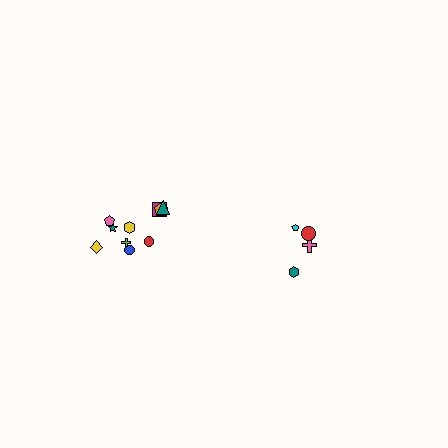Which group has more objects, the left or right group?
The left group.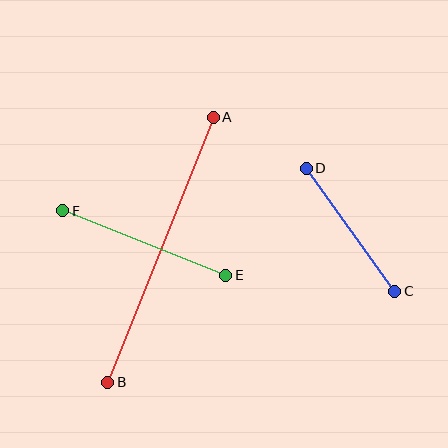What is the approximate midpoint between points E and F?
The midpoint is at approximately (144, 243) pixels.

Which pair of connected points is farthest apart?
Points A and B are farthest apart.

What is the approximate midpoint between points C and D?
The midpoint is at approximately (350, 230) pixels.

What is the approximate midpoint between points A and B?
The midpoint is at approximately (161, 250) pixels.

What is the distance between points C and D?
The distance is approximately 151 pixels.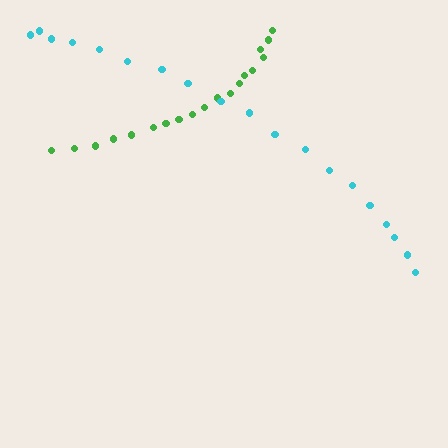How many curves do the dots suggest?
There are 2 distinct paths.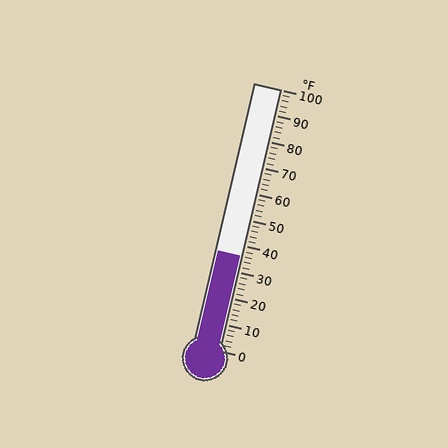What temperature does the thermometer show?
The thermometer shows approximately 36°F.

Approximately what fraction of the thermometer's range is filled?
The thermometer is filled to approximately 35% of its range.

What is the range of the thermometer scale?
The thermometer scale ranges from 0°F to 100°F.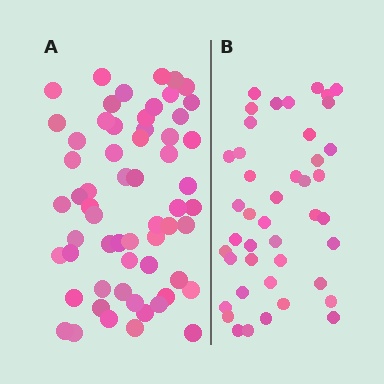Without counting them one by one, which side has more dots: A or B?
Region A (the left region) has more dots.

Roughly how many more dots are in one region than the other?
Region A has approximately 15 more dots than region B.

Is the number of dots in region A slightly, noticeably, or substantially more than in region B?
Region A has noticeably more, but not dramatically so. The ratio is roughly 1.4 to 1.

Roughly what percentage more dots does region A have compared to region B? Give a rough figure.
About 40% more.